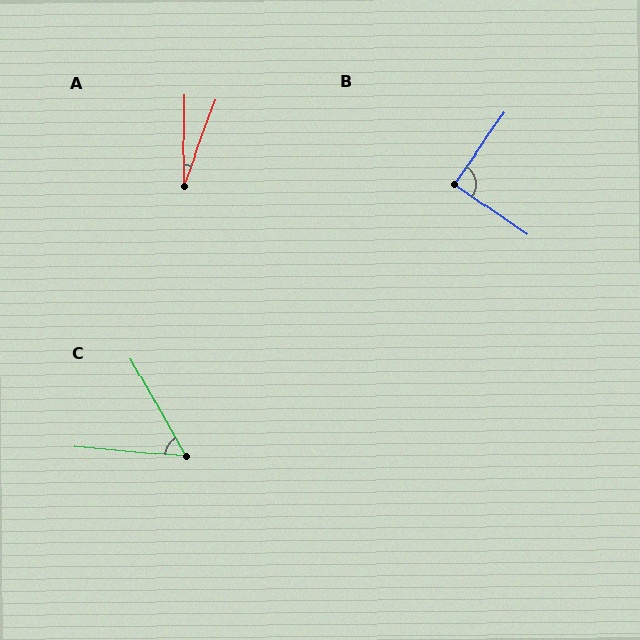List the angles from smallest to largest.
A (20°), C (56°), B (89°).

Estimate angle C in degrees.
Approximately 56 degrees.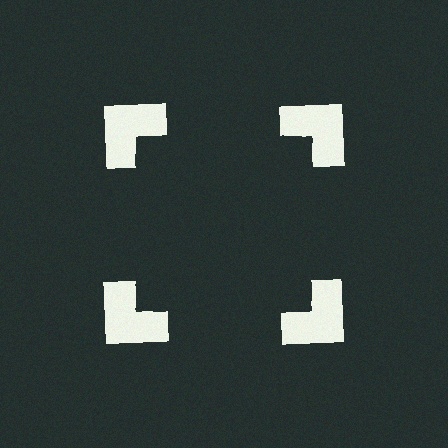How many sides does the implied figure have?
4 sides.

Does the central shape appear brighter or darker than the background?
It typically appears slightly darker than the background, even though no actual brightness change is drawn.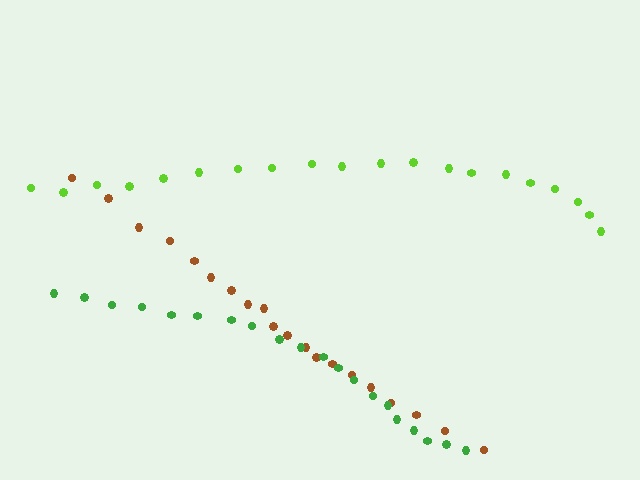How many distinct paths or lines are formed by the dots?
There are 3 distinct paths.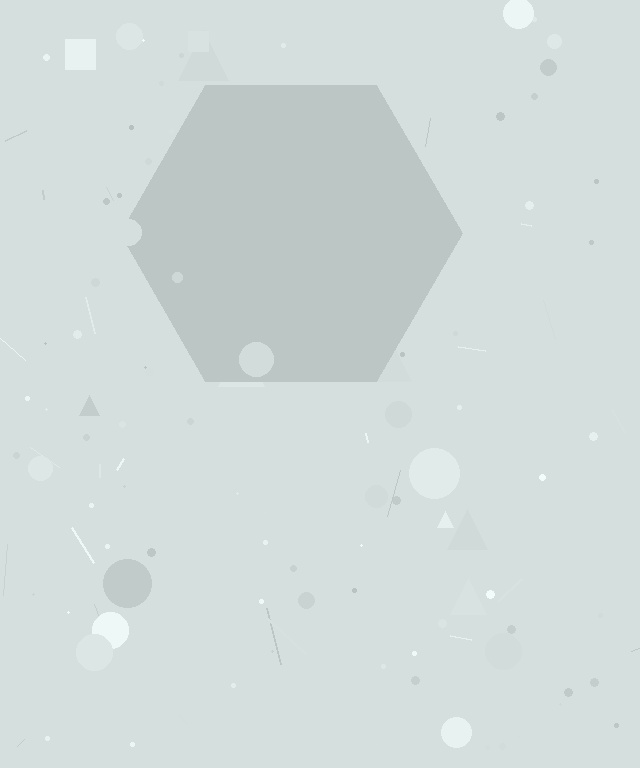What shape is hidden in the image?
A hexagon is hidden in the image.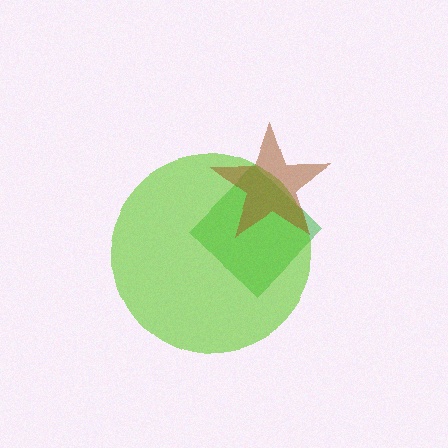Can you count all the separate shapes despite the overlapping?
Yes, there are 3 separate shapes.